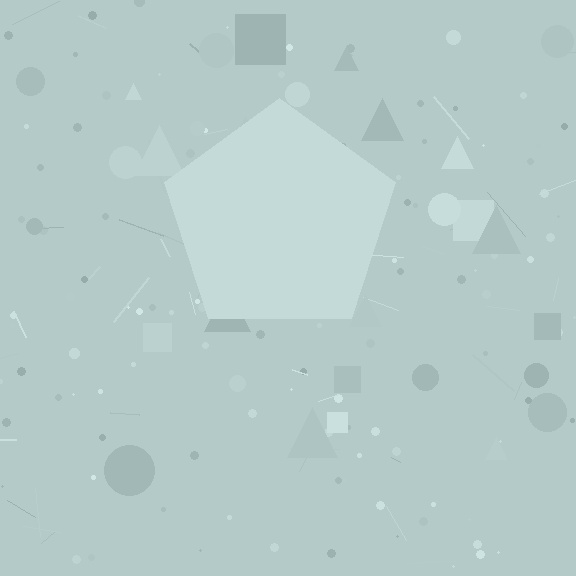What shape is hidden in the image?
A pentagon is hidden in the image.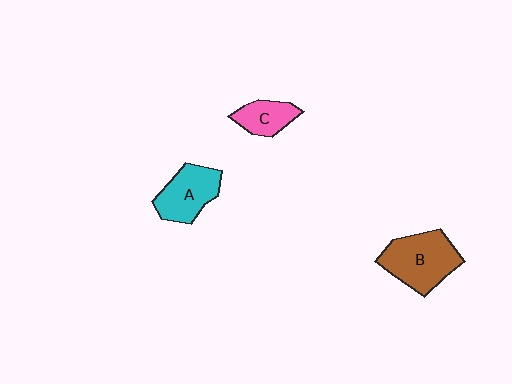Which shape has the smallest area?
Shape C (pink).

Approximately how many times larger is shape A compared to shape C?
Approximately 1.5 times.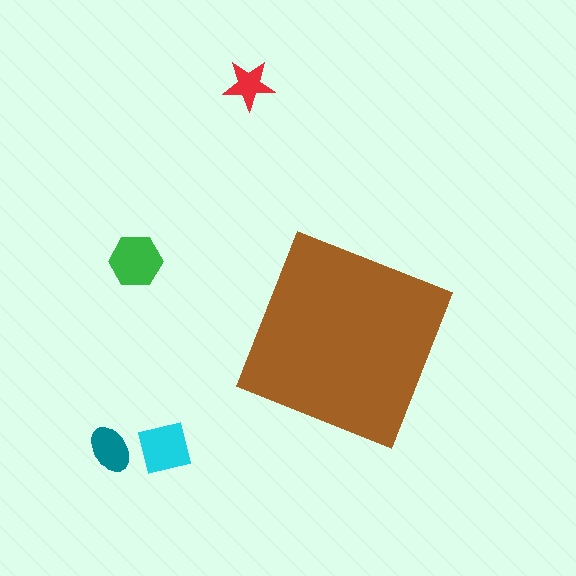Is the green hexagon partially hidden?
No, the green hexagon is fully visible.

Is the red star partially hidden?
No, the red star is fully visible.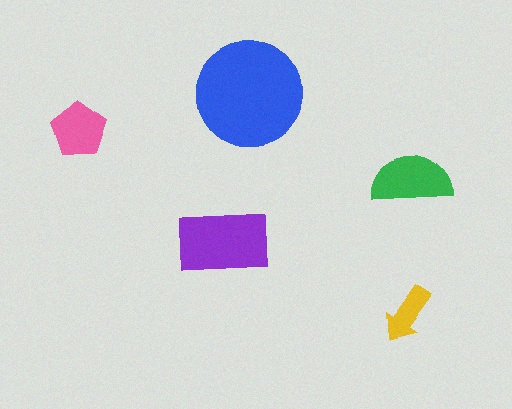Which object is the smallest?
The yellow arrow.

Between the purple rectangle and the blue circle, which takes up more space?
The blue circle.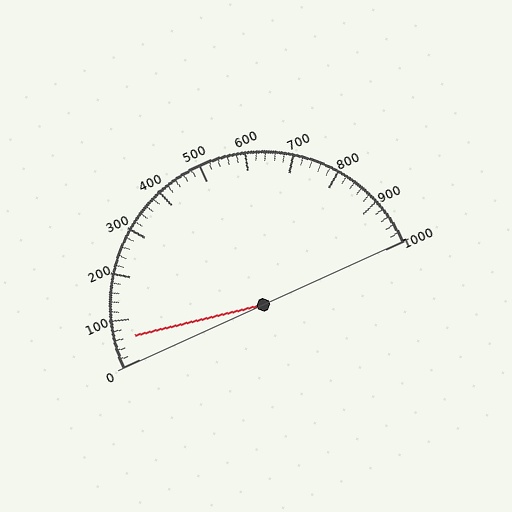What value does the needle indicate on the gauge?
The needle indicates approximately 60.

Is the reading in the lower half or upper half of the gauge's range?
The reading is in the lower half of the range (0 to 1000).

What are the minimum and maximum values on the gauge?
The gauge ranges from 0 to 1000.